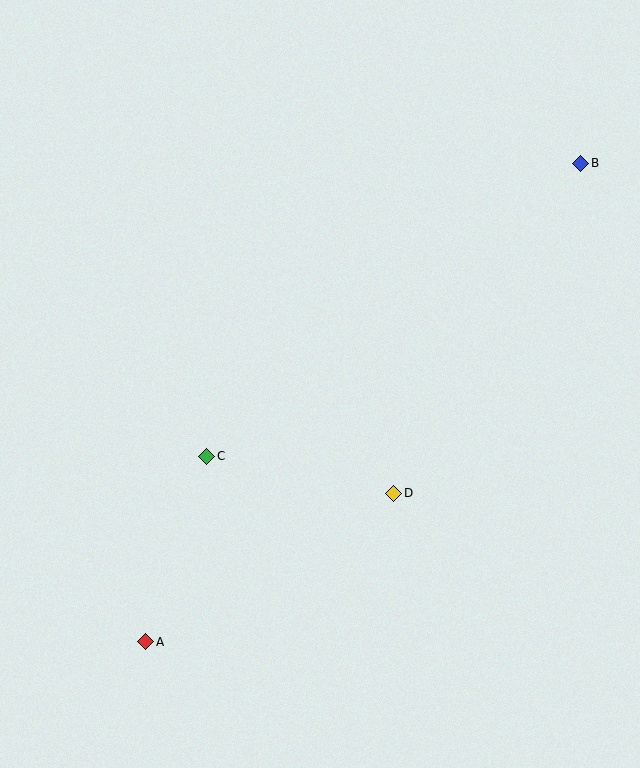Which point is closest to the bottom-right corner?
Point D is closest to the bottom-right corner.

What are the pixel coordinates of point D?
Point D is at (394, 493).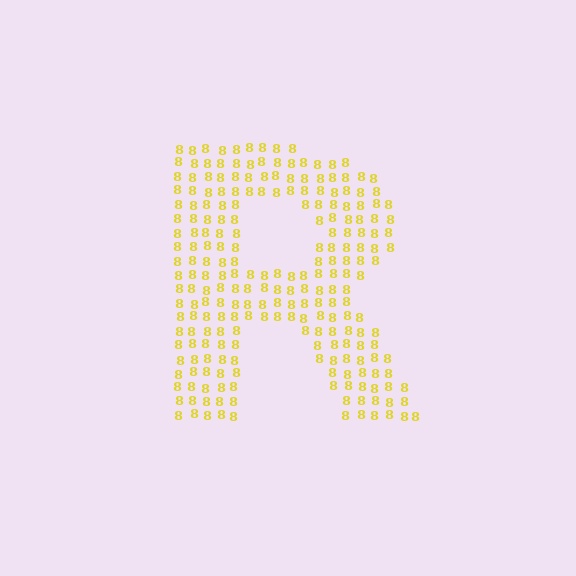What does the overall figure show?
The overall figure shows the letter R.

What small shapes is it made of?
It is made of small digit 8's.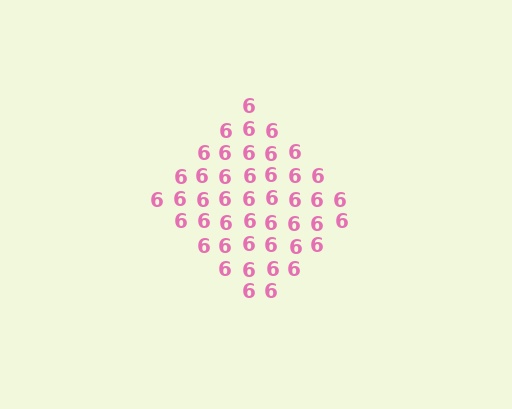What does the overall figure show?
The overall figure shows a diamond.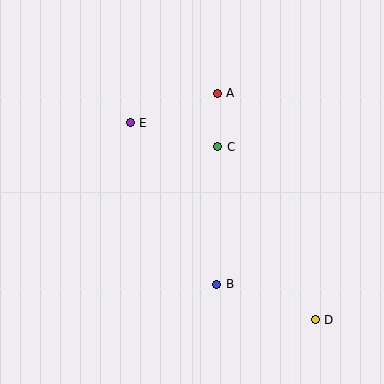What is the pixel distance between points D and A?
The distance between D and A is 247 pixels.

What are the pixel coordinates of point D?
Point D is at (315, 320).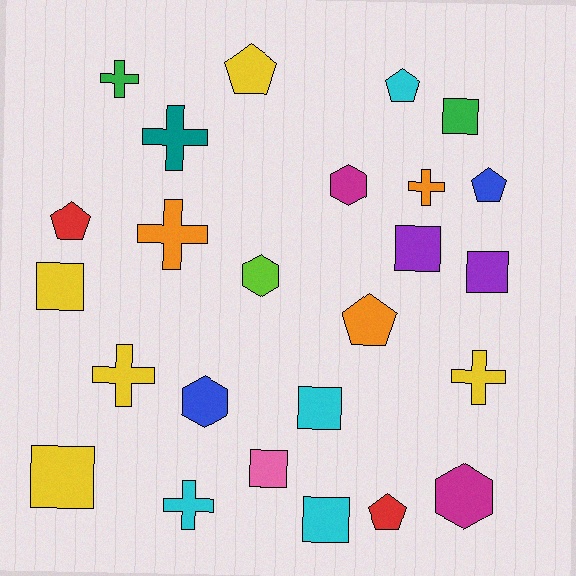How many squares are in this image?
There are 8 squares.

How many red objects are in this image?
There are 2 red objects.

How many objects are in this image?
There are 25 objects.